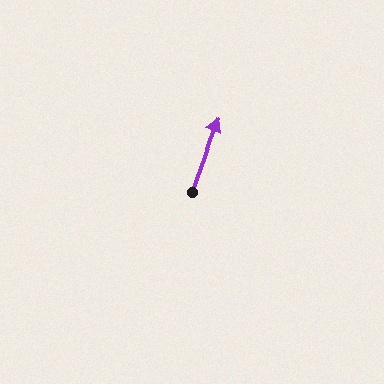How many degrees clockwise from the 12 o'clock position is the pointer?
Approximately 20 degrees.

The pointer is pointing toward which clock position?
Roughly 1 o'clock.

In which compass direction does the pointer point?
North.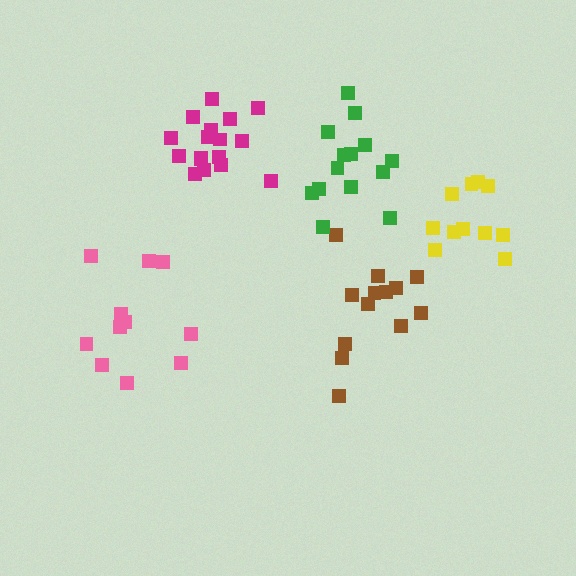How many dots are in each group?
Group 1: 13 dots, Group 2: 11 dots, Group 3: 14 dots, Group 4: 17 dots, Group 5: 11 dots (66 total).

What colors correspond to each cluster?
The clusters are colored: brown, pink, green, magenta, yellow.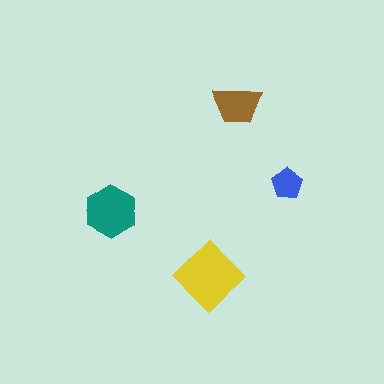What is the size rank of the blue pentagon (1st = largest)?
4th.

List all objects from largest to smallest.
The yellow diamond, the teal hexagon, the brown trapezoid, the blue pentagon.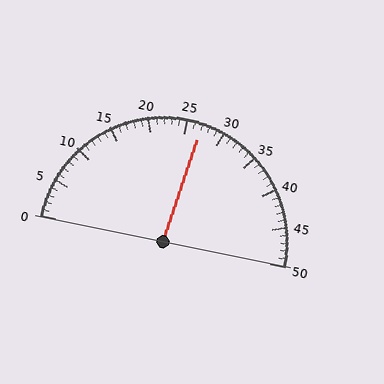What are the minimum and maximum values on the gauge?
The gauge ranges from 0 to 50.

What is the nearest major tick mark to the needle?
The nearest major tick mark is 25.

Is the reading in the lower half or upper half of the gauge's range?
The reading is in the upper half of the range (0 to 50).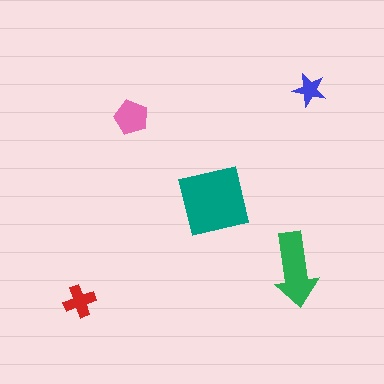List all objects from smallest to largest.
The blue star, the red cross, the pink pentagon, the green arrow, the teal square.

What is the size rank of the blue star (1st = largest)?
5th.